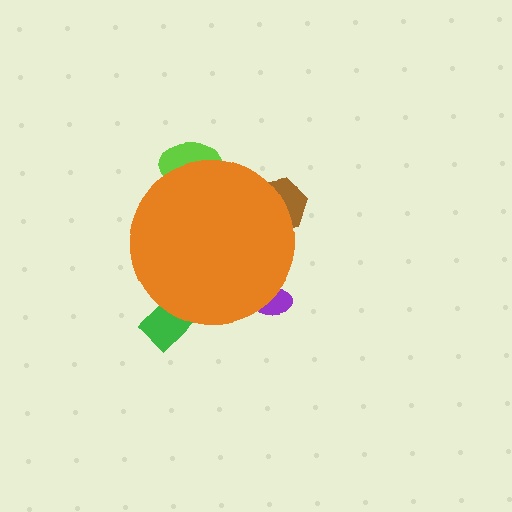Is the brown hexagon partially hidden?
Yes, the brown hexagon is partially hidden behind the orange circle.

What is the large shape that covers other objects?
An orange circle.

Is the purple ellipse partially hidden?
Yes, the purple ellipse is partially hidden behind the orange circle.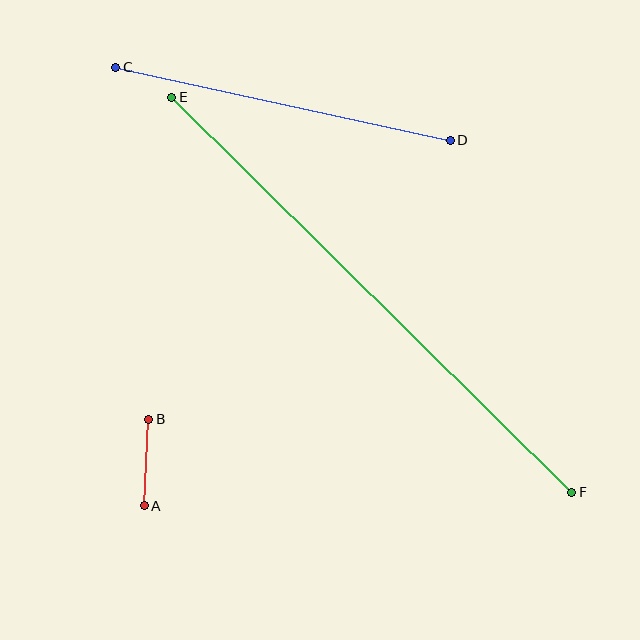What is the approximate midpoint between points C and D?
The midpoint is at approximately (283, 104) pixels.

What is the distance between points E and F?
The distance is approximately 562 pixels.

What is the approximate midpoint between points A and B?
The midpoint is at approximately (146, 463) pixels.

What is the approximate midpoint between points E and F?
The midpoint is at approximately (372, 295) pixels.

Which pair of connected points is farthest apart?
Points E and F are farthest apart.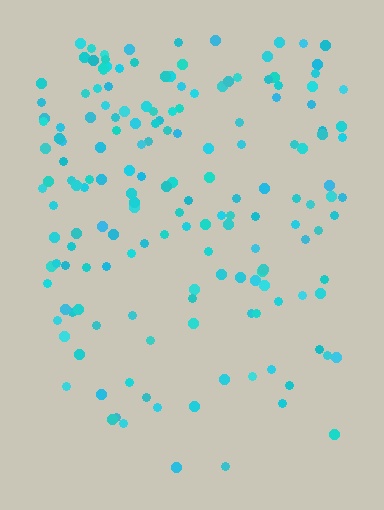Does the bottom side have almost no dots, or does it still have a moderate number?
Still a moderate number, just noticeably fewer than the top.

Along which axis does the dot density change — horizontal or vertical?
Vertical.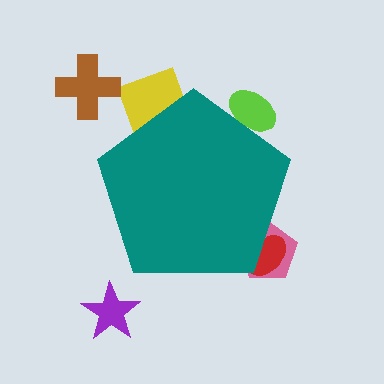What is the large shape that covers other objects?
A teal pentagon.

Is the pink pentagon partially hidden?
Yes, the pink pentagon is partially hidden behind the teal pentagon.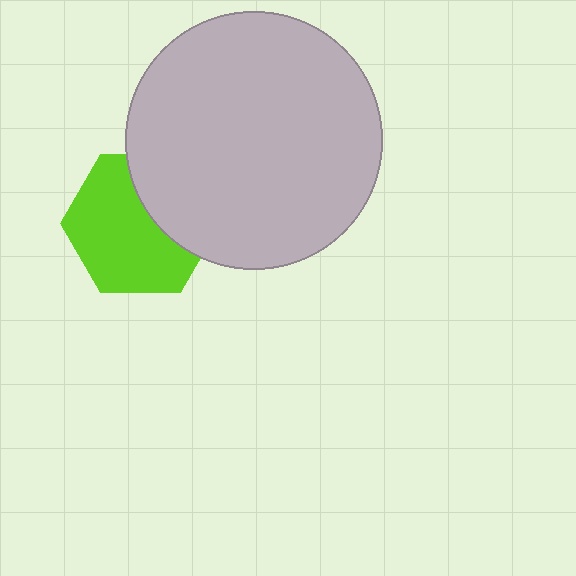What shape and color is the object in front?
The object in front is a light gray circle.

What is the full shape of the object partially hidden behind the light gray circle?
The partially hidden object is a lime hexagon.